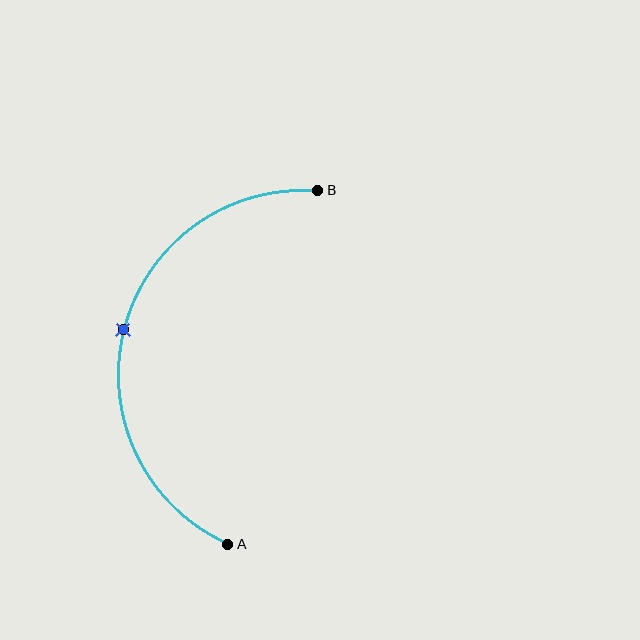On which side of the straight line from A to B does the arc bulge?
The arc bulges to the left of the straight line connecting A and B.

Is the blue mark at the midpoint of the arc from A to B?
Yes. The blue mark lies on the arc at equal arc-length from both A and B — it is the arc midpoint.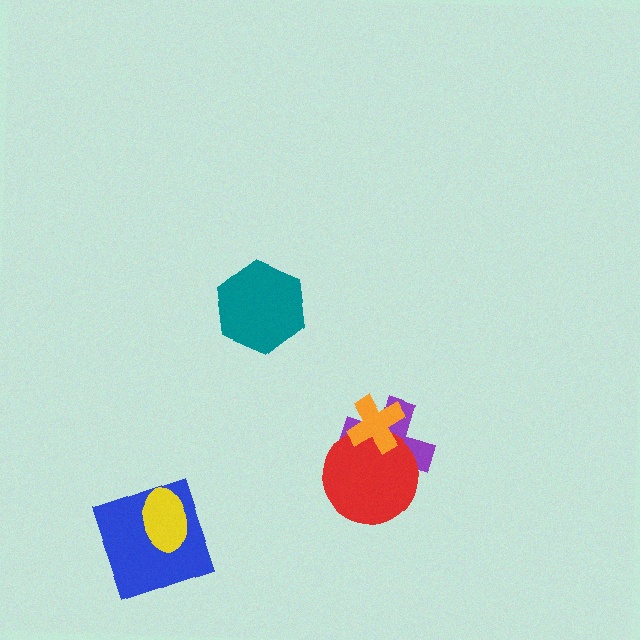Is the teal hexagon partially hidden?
No, no other shape covers it.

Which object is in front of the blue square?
The yellow ellipse is in front of the blue square.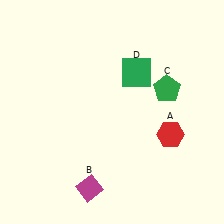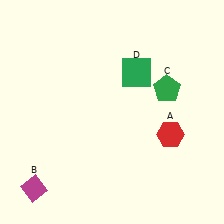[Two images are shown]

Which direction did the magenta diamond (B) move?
The magenta diamond (B) moved left.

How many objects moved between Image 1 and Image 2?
1 object moved between the two images.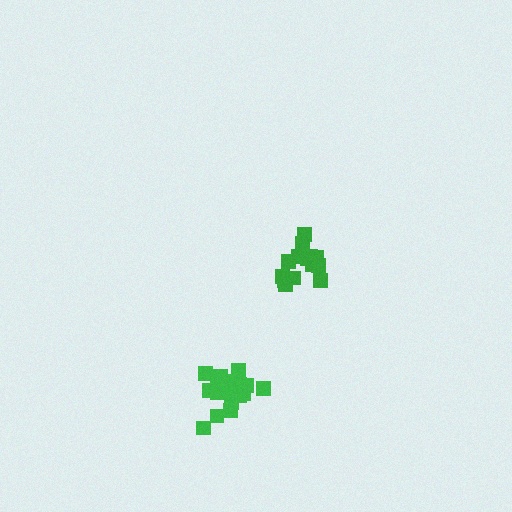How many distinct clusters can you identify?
There are 2 distinct clusters.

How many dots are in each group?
Group 1: 17 dots, Group 2: 18 dots (35 total).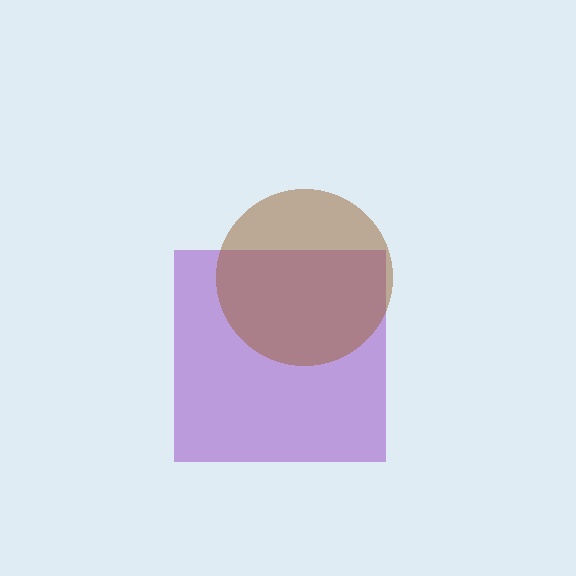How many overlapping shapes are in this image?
There are 2 overlapping shapes in the image.